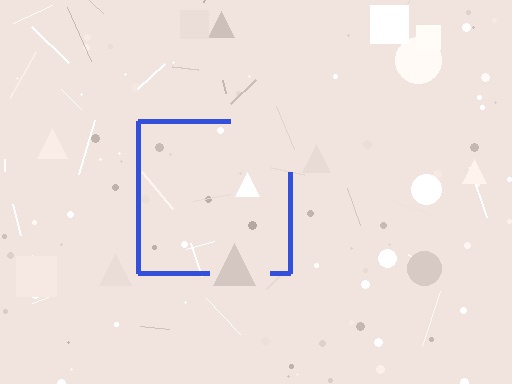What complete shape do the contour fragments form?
The contour fragments form a square.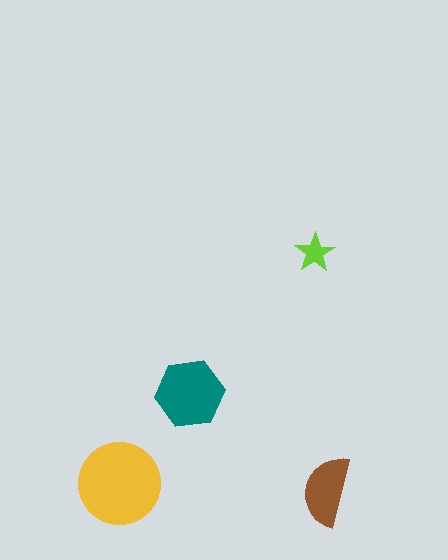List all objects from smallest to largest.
The lime star, the brown semicircle, the teal hexagon, the yellow circle.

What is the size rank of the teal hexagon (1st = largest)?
2nd.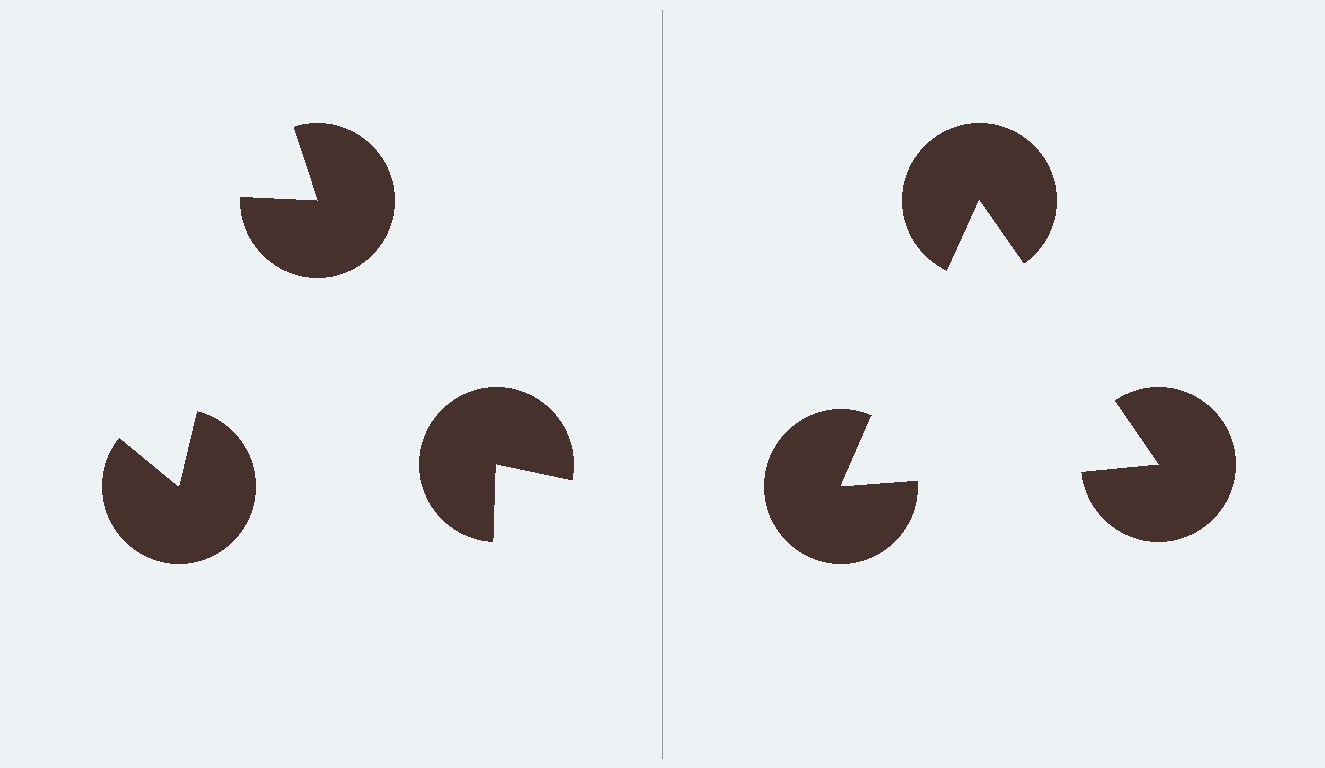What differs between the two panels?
The pac-man discs are positioned identically on both sides; only the wedge orientations differ. On the right they align to a triangle; on the left they are misaligned.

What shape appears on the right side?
An illusory triangle.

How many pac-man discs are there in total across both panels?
6 — 3 on each side.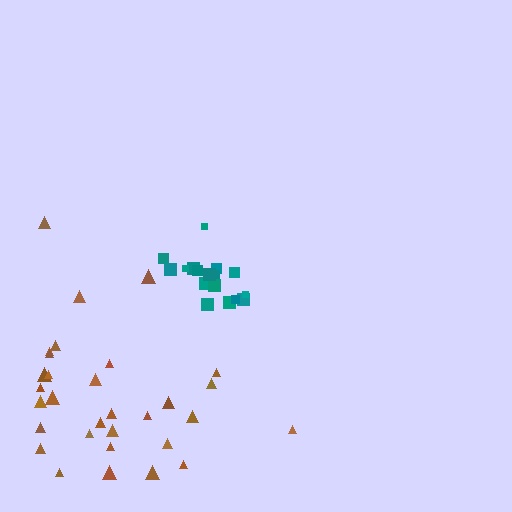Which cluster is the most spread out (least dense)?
Brown.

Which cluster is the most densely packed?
Teal.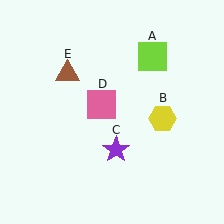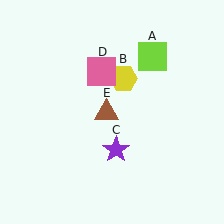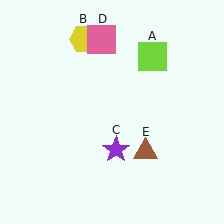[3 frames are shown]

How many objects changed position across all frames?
3 objects changed position: yellow hexagon (object B), pink square (object D), brown triangle (object E).